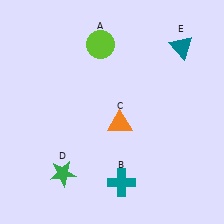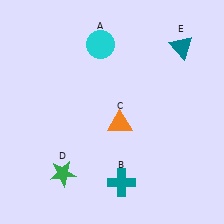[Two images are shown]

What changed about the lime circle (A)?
In Image 1, A is lime. In Image 2, it changed to cyan.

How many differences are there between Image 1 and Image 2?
There is 1 difference between the two images.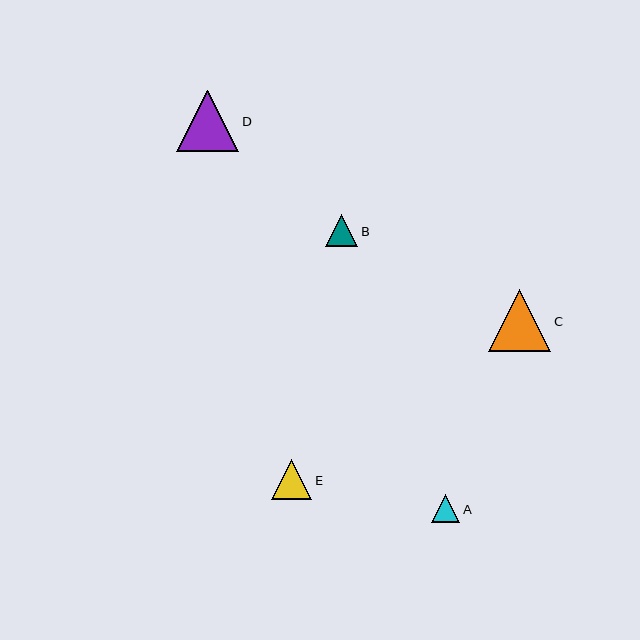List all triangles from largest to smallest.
From largest to smallest: C, D, E, B, A.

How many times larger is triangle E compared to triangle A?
Triangle E is approximately 1.4 times the size of triangle A.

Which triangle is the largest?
Triangle C is the largest with a size of approximately 62 pixels.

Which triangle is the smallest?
Triangle A is the smallest with a size of approximately 28 pixels.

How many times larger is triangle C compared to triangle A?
Triangle C is approximately 2.2 times the size of triangle A.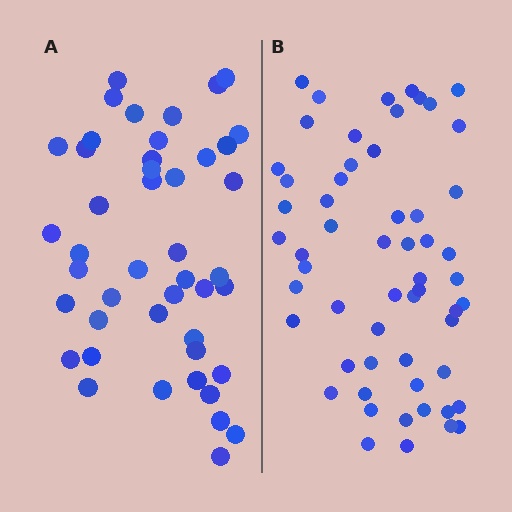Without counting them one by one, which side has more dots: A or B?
Region B (the right region) has more dots.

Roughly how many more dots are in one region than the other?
Region B has roughly 12 or so more dots than region A.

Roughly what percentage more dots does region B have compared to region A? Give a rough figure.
About 25% more.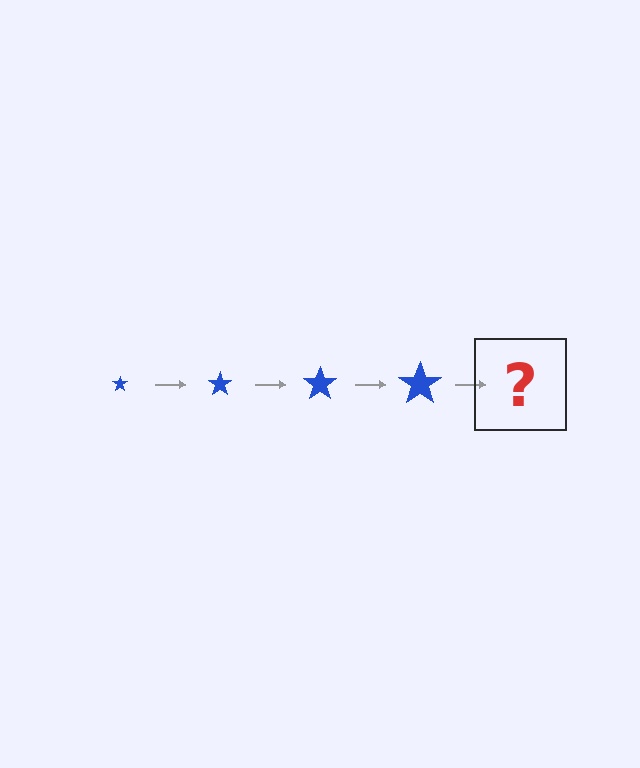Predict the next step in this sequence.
The next step is a blue star, larger than the previous one.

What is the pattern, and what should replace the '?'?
The pattern is that the star gets progressively larger each step. The '?' should be a blue star, larger than the previous one.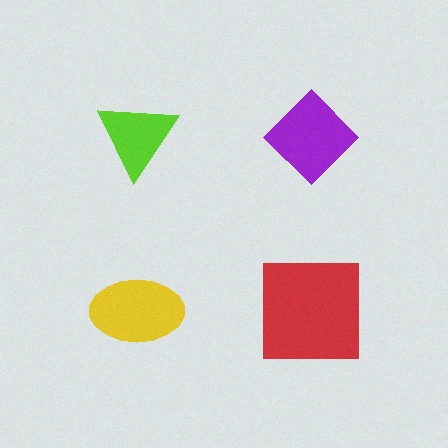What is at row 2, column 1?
A yellow ellipse.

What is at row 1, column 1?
A lime triangle.